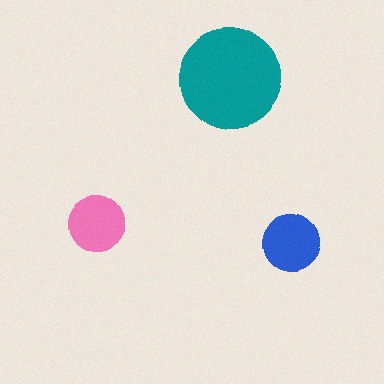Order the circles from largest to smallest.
the teal one, the blue one, the pink one.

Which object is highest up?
The teal circle is topmost.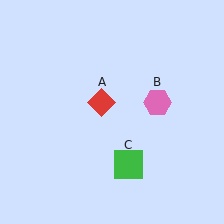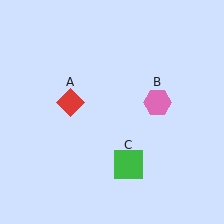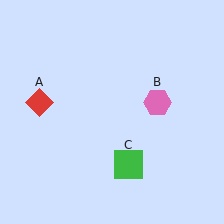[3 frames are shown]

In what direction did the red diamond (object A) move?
The red diamond (object A) moved left.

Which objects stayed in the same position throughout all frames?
Pink hexagon (object B) and green square (object C) remained stationary.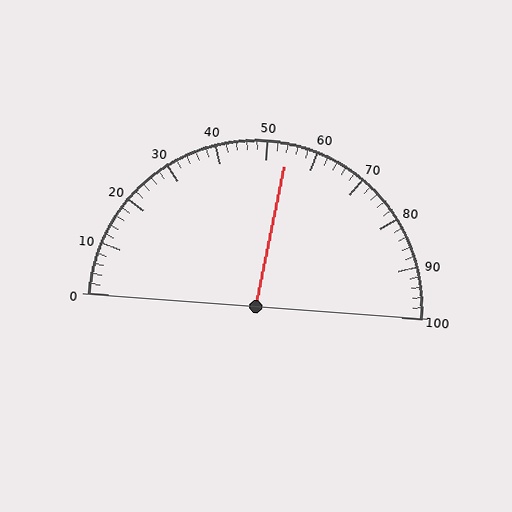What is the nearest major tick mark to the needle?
The nearest major tick mark is 50.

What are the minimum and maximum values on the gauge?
The gauge ranges from 0 to 100.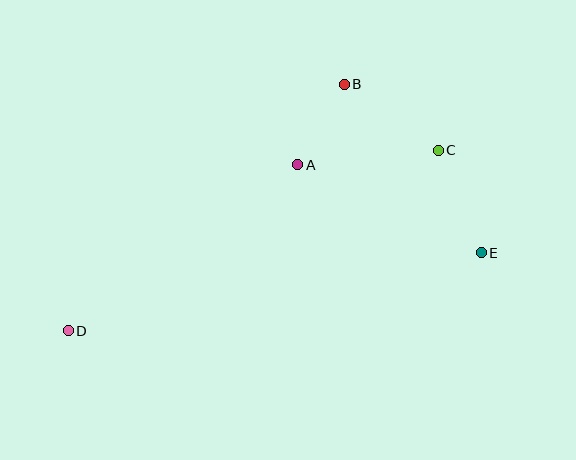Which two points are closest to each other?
Points A and B are closest to each other.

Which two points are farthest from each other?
Points D and E are farthest from each other.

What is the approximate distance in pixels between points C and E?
The distance between C and E is approximately 111 pixels.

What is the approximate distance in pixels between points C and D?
The distance between C and D is approximately 412 pixels.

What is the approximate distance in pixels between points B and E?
The distance between B and E is approximately 217 pixels.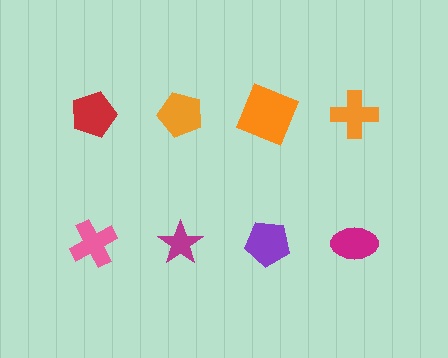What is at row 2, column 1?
A pink cross.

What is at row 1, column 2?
An orange pentagon.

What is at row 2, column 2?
A magenta star.